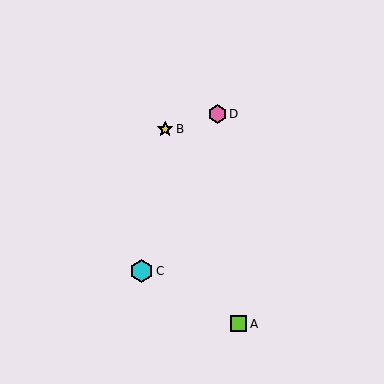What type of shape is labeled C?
Shape C is a cyan hexagon.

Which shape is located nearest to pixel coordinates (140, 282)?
The cyan hexagon (labeled C) at (141, 271) is nearest to that location.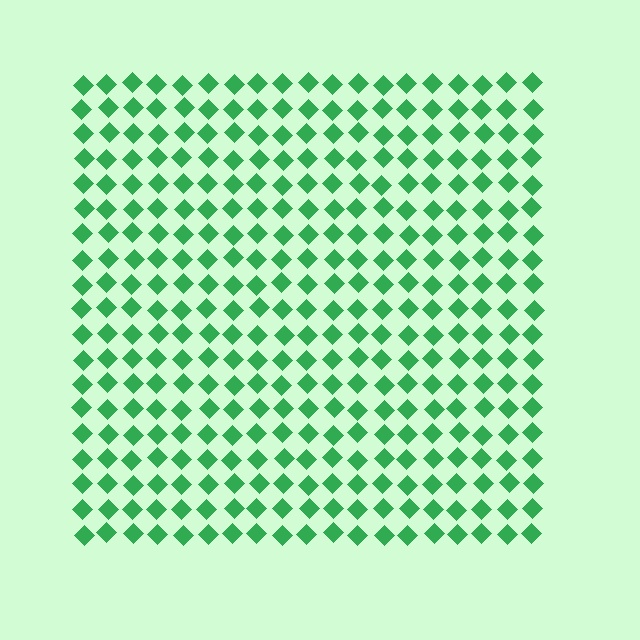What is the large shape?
The large shape is a square.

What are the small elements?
The small elements are diamonds.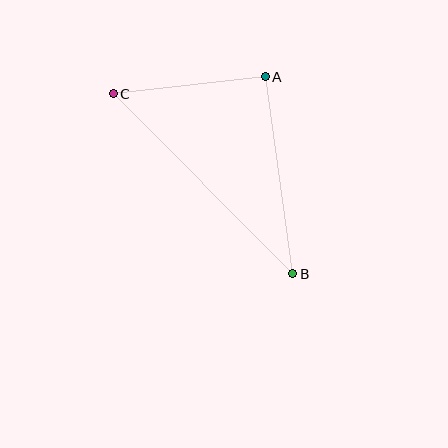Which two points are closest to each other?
Points A and C are closest to each other.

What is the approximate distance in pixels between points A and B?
The distance between A and B is approximately 199 pixels.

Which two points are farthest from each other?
Points B and C are farthest from each other.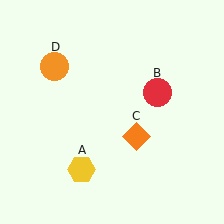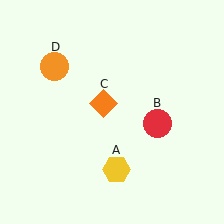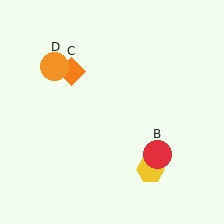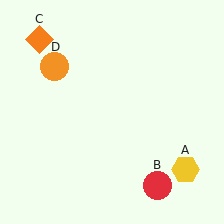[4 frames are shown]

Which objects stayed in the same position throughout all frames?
Orange circle (object D) remained stationary.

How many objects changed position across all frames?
3 objects changed position: yellow hexagon (object A), red circle (object B), orange diamond (object C).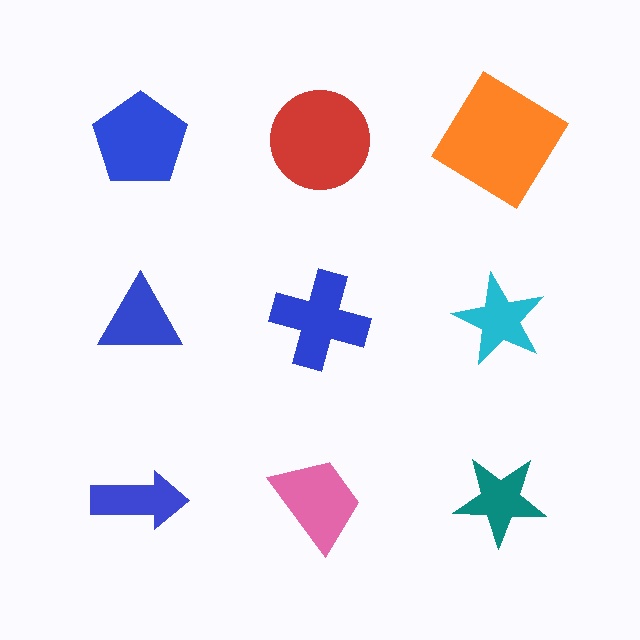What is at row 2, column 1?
A blue triangle.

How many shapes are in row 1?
3 shapes.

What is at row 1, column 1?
A blue pentagon.